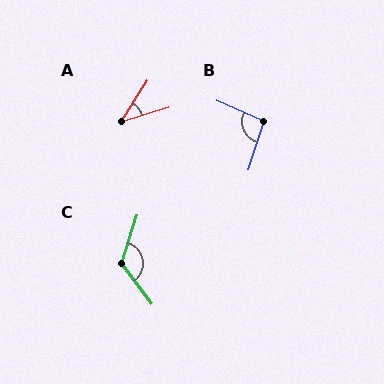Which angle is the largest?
C, at approximately 126 degrees.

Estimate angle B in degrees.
Approximately 96 degrees.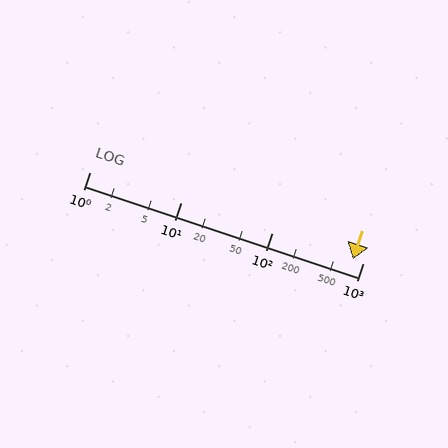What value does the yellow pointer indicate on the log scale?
The pointer indicates approximately 770.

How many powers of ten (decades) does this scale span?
The scale spans 3 decades, from 1 to 1000.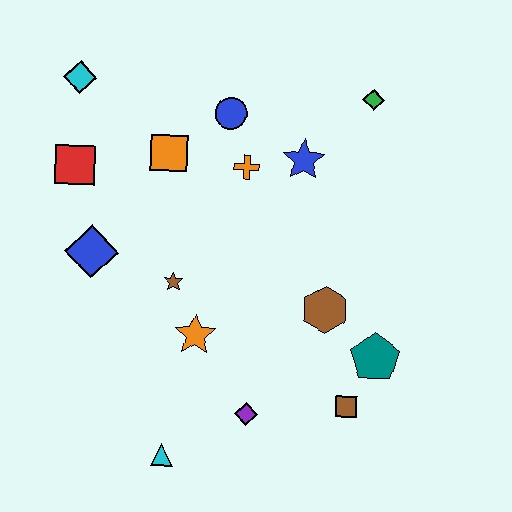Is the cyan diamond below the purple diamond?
No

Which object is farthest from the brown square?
The cyan diamond is farthest from the brown square.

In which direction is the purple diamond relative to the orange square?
The purple diamond is below the orange square.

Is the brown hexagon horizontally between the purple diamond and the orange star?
No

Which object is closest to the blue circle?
The orange cross is closest to the blue circle.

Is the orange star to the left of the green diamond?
Yes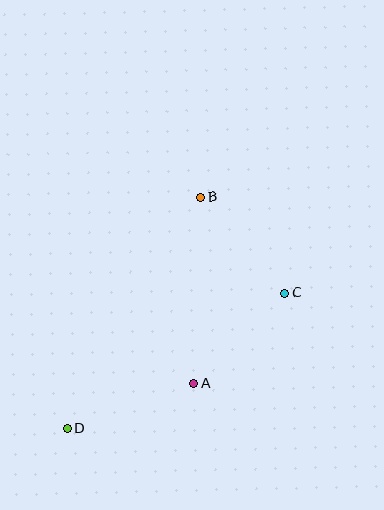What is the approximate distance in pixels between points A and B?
The distance between A and B is approximately 186 pixels.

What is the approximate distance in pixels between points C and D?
The distance between C and D is approximately 256 pixels.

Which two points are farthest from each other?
Points B and D are farthest from each other.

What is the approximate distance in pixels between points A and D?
The distance between A and D is approximately 134 pixels.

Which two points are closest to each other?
Points B and C are closest to each other.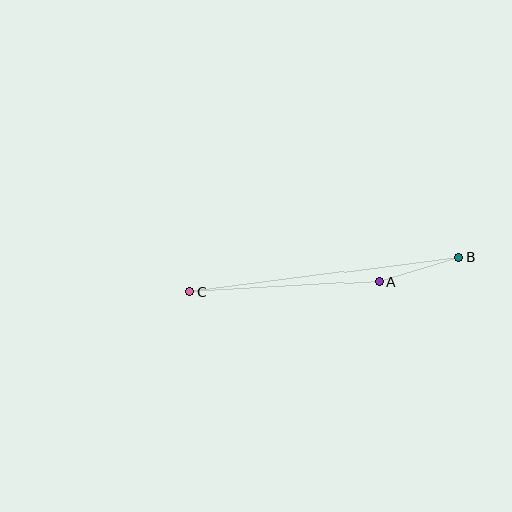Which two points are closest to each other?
Points A and B are closest to each other.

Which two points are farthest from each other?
Points B and C are farthest from each other.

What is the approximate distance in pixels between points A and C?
The distance between A and C is approximately 190 pixels.